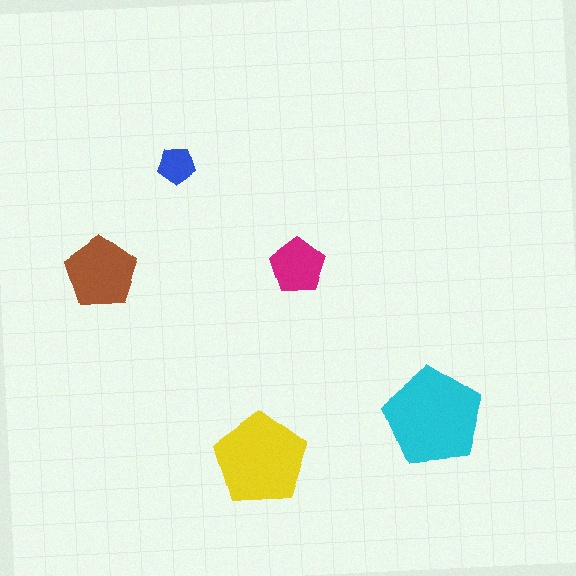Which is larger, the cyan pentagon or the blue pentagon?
The cyan one.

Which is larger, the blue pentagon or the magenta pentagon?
The magenta one.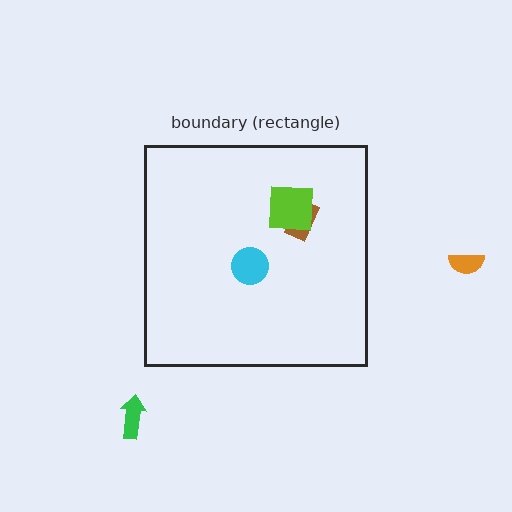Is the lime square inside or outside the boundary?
Inside.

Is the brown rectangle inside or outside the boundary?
Inside.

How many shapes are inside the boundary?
3 inside, 2 outside.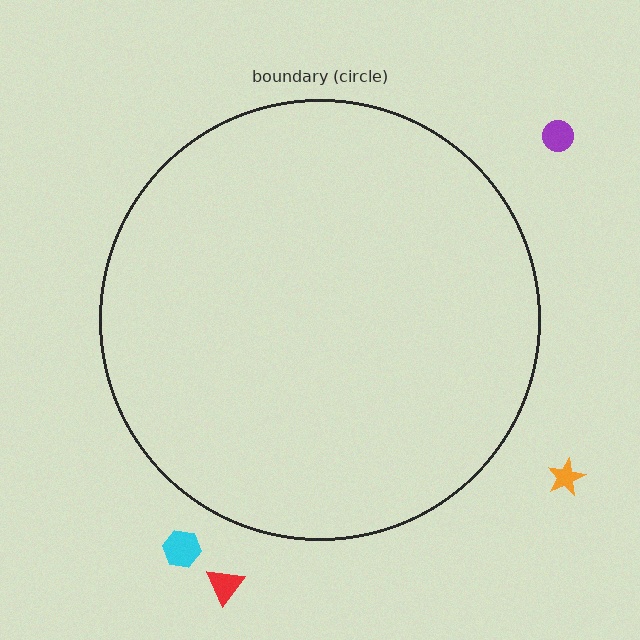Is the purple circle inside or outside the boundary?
Outside.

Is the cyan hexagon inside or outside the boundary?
Outside.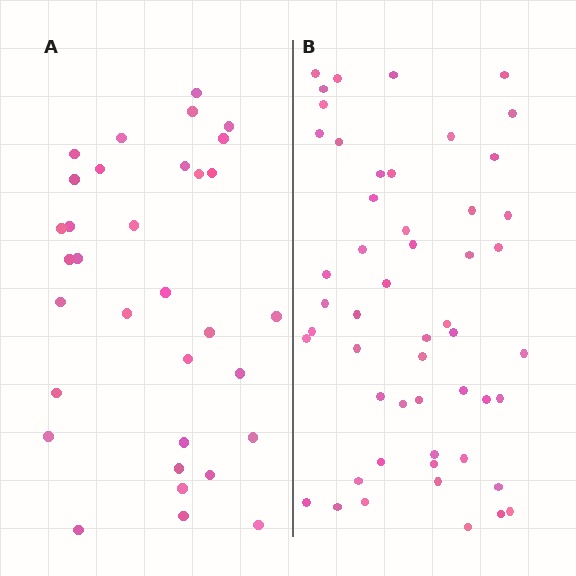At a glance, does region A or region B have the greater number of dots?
Region B (the right region) has more dots.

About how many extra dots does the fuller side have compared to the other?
Region B has approximately 20 more dots than region A.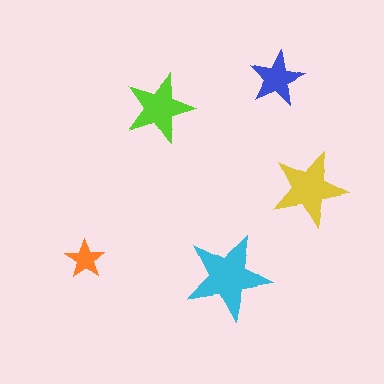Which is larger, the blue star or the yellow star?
The yellow one.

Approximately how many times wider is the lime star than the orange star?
About 2 times wider.